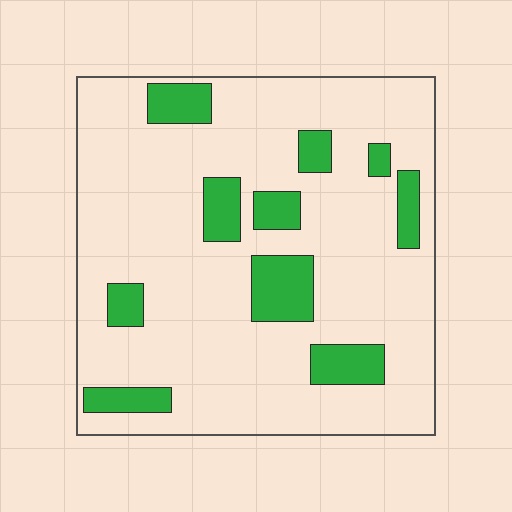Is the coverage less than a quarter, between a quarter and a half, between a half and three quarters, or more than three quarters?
Less than a quarter.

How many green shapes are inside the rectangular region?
10.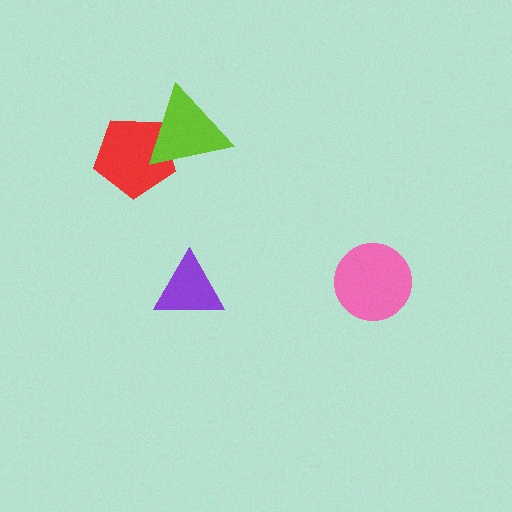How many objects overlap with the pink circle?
0 objects overlap with the pink circle.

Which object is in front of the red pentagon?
The lime triangle is in front of the red pentagon.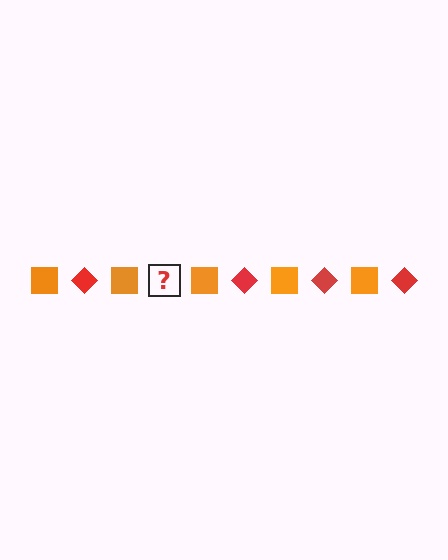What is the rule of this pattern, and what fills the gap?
The rule is that the pattern alternates between orange square and red diamond. The gap should be filled with a red diamond.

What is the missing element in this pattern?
The missing element is a red diamond.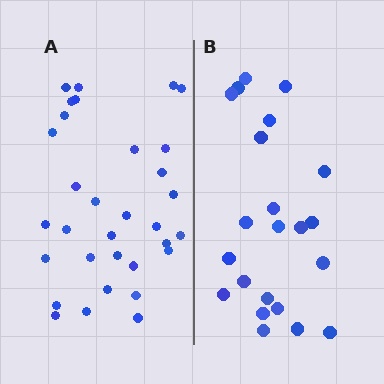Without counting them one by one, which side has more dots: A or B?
Region A (the left region) has more dots.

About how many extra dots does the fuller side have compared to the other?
Region A has roughly 10 or so more dots than region B.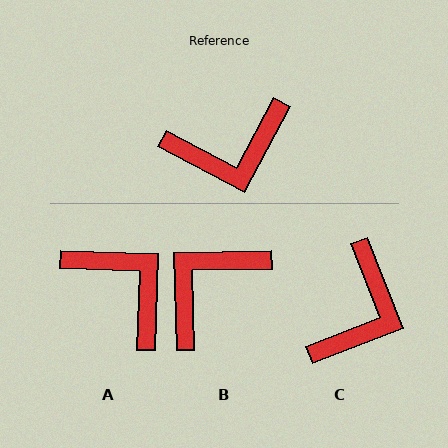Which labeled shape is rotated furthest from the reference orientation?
B, about 151 degrees away.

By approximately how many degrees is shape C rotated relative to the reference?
Approximately 49 degrees counter-clockwise.